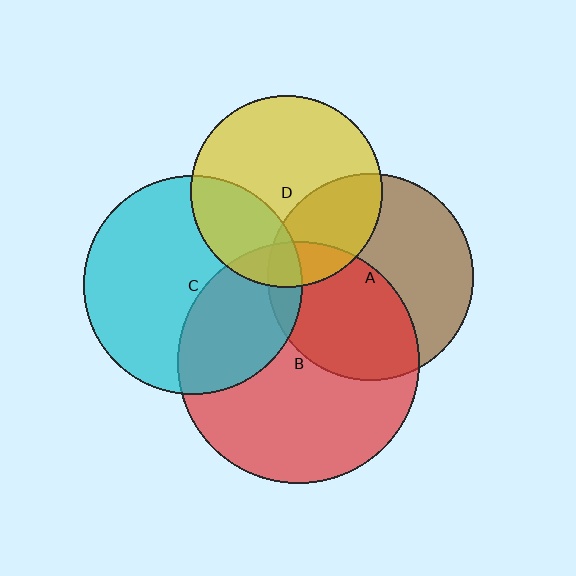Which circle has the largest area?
Circle B (red).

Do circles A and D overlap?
Yes.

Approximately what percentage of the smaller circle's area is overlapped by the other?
Approximately 30%.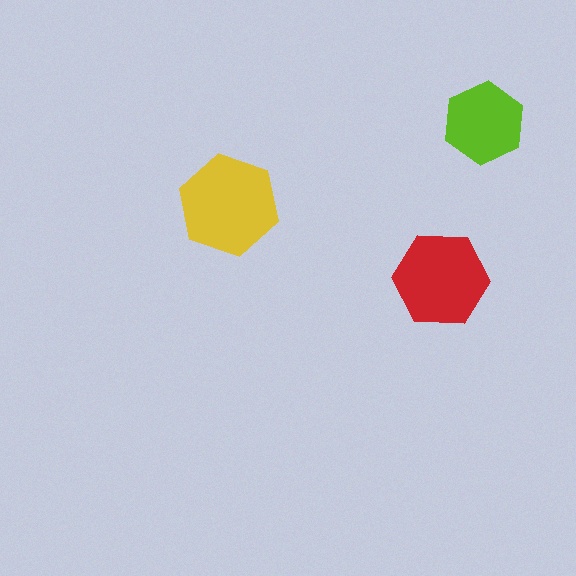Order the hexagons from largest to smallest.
the yellow one, the red one, the lime one.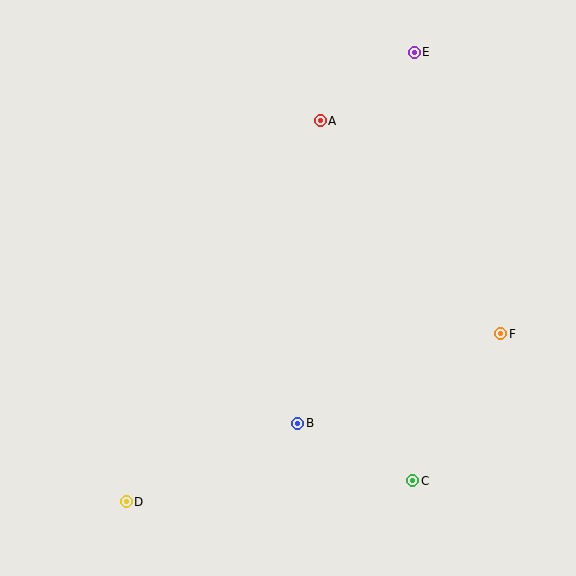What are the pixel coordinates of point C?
Point C is at (413, 481).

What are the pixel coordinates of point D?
Point D is at (126, 502).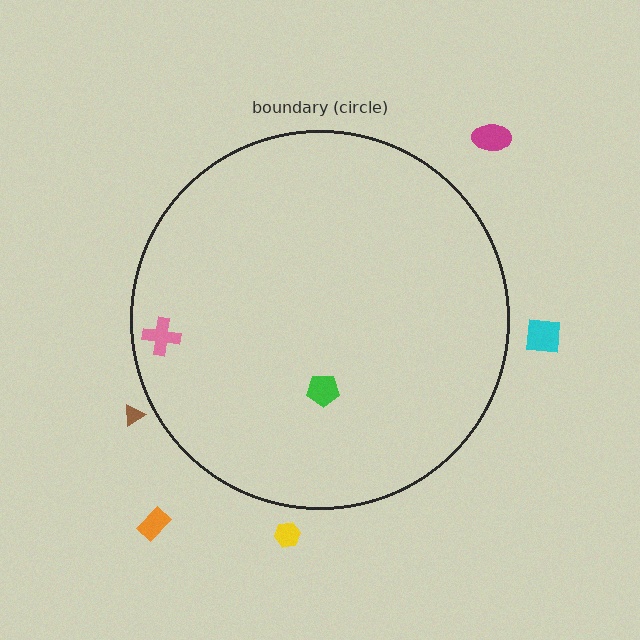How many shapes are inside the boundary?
2 inside, 5 outside.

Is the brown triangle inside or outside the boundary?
Outside.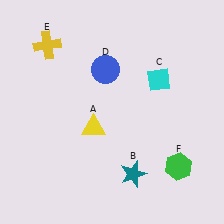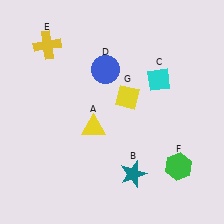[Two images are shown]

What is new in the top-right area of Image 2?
A yellow diamond (G) was added in the top-right area of Image 2.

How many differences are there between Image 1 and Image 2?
There is 1 difference between the two images.